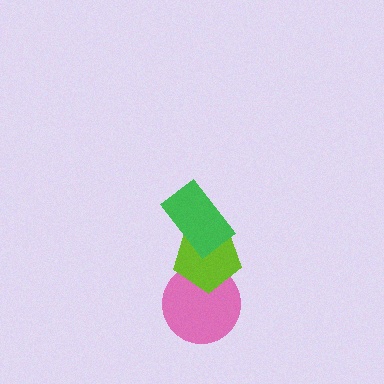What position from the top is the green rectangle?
The green rectangle is 1st from the top.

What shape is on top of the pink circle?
The lime pentagon is on top of the pink circle.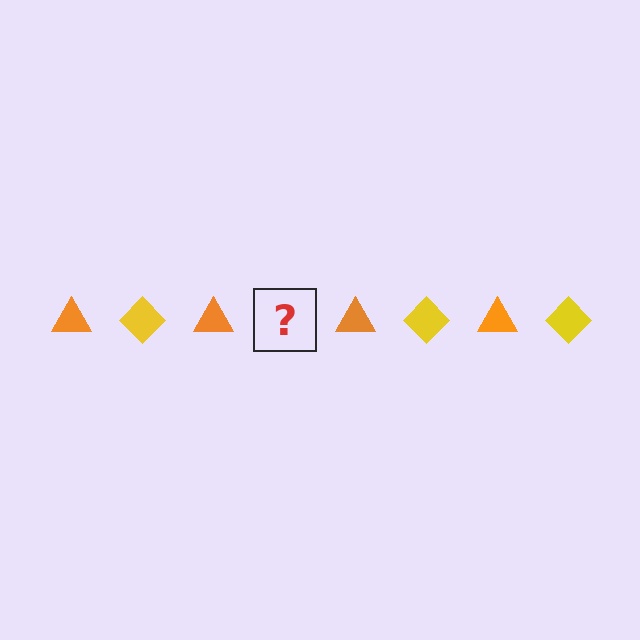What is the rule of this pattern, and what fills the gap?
The rule is that the pattern alternates between orange triangle and yellow diamond. The gap should be filled with a yellow diamond.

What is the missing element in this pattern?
The missing element is a yellow diamond.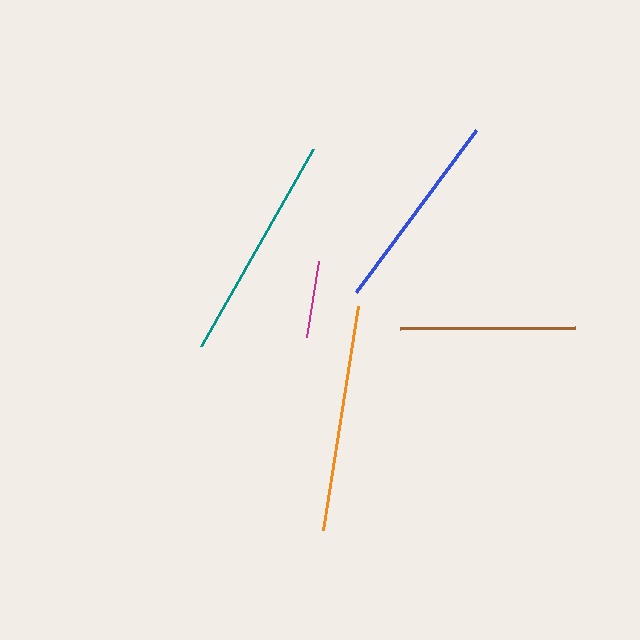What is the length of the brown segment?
The brown segment is approximately 175 pixels long.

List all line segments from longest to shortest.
From longest to shortest: teal, orange, blue, brown, magenta.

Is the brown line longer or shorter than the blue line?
The blue line is longer than the brown line.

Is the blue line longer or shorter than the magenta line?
The blue line is longer than the magenta line.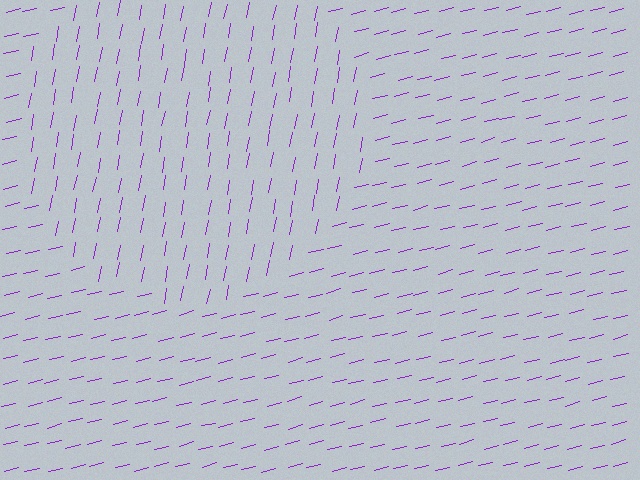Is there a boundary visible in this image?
Yes, there is a texture boundary formed by a change in line orientation.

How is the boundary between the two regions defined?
The boundary is defined purely by a change in line orientation (approximately 65 degrees difference). All lines are the same color and thickness.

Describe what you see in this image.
The image is filled with small purple line segments. A circle region in the image has lines oriented differently from the surrounding lines, creating a visible texture boundary.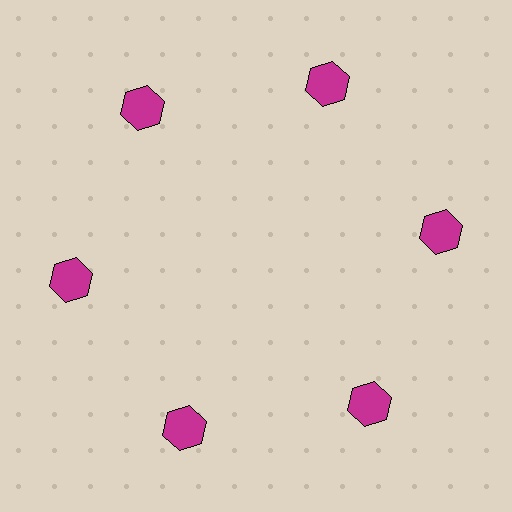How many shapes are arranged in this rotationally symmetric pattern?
There are 6 shapes, arranged in 6 groups of 1.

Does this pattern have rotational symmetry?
Yes, this pattern has 6-fold rotational symmetry. It looks the same after rotating 60 degrees around the center.